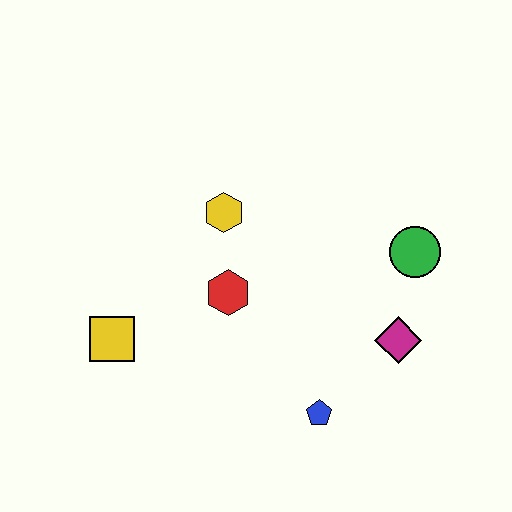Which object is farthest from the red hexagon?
The green circle is farthest from the red hexagon.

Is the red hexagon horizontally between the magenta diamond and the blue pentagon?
No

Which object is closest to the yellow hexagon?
The red hexagon is closest to the yellow hexagon.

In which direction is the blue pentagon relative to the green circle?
The blue pentagon is below the green circle.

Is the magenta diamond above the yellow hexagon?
No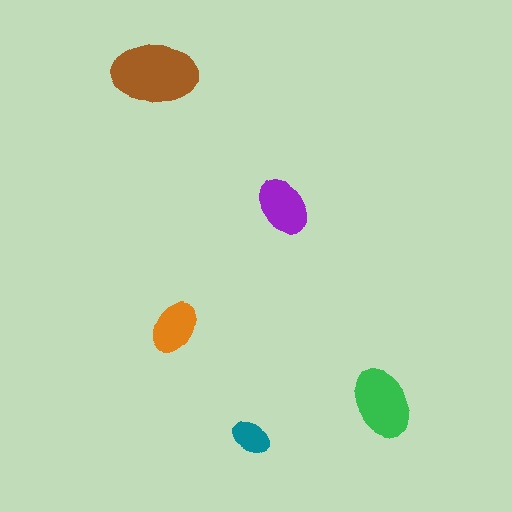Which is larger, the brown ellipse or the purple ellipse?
The brown one.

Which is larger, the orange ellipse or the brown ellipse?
The brown one.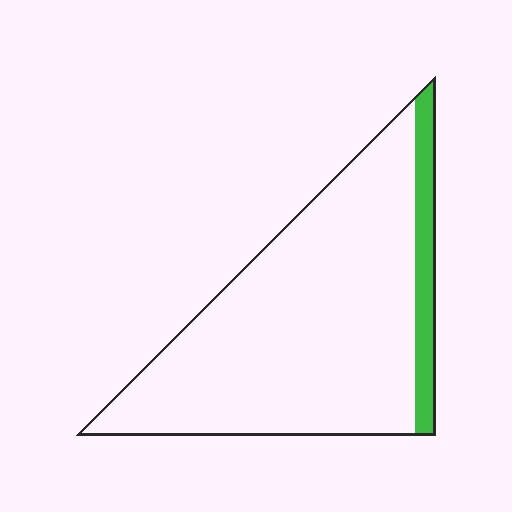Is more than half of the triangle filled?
No.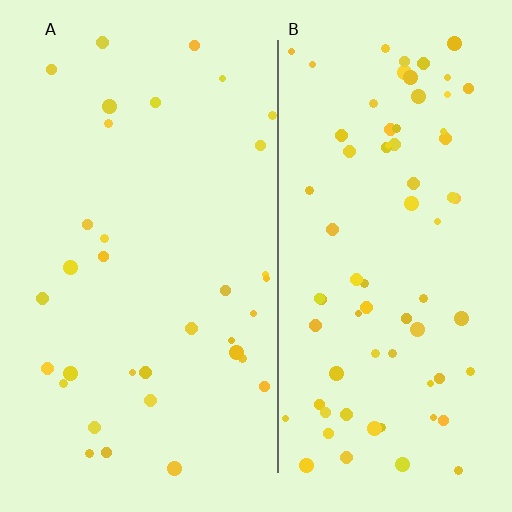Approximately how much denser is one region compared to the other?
Approximately 2.2× — region B over region A.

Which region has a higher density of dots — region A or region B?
B (the right).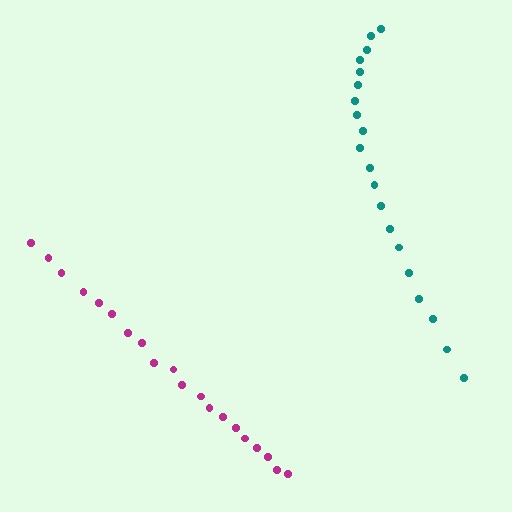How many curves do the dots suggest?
There are 2 distinct paths.